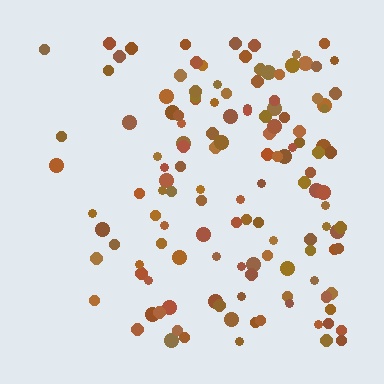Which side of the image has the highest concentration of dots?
The right.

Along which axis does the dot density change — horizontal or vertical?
Horizontal.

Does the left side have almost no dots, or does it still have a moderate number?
Still a moderate number, just noticeably fewer than the right.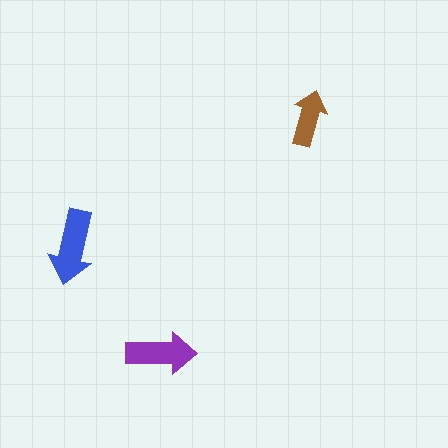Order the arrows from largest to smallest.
the blue one, the purple one, the brown one.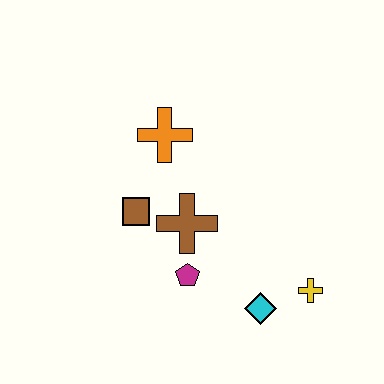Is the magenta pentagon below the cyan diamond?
No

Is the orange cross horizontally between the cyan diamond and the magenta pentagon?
No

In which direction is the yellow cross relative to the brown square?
The yellow cross is to the right of the brown square.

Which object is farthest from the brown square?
The yellow cross is farthest from the brown square.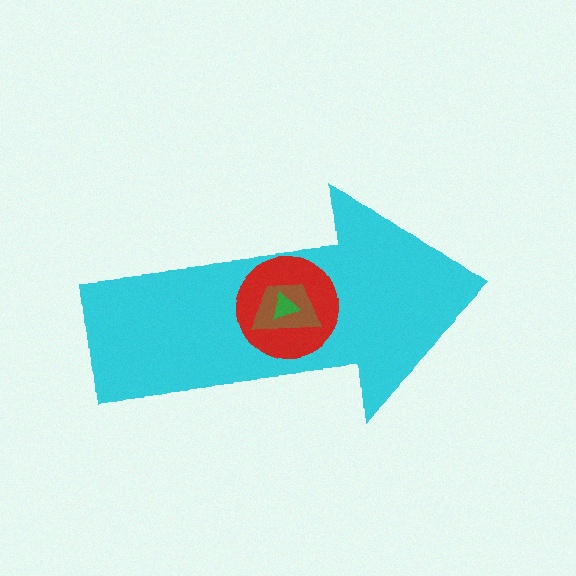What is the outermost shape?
The cyan arrow.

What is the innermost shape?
The green triangle.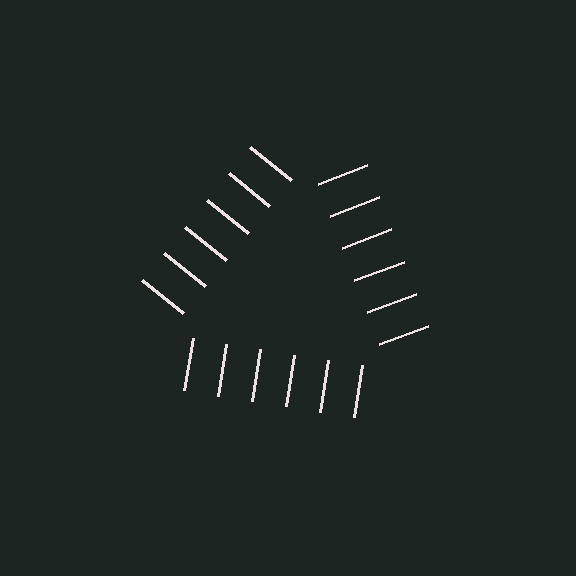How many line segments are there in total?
18 — 6 along each of the 3 edges.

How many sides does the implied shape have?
3 sides — the line-ends trace a triangle.